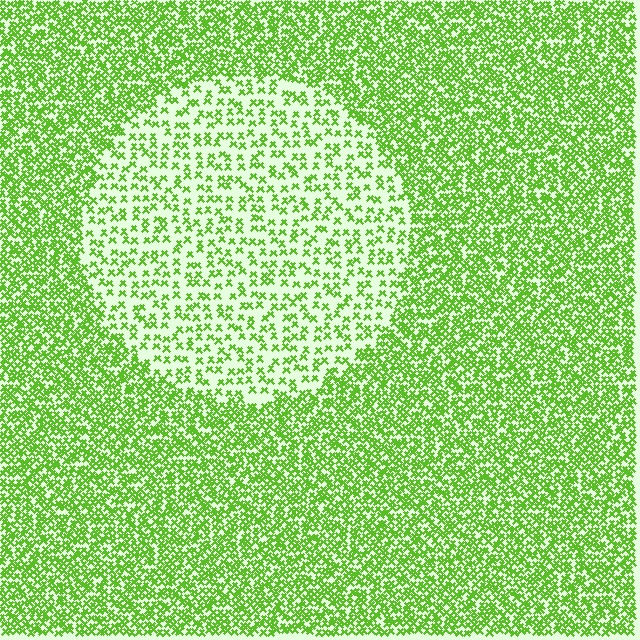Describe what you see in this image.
The image contains small lime elements arranged at two different densities. A circle-shaped region is visible where the elements are less densely packed than the surrounding area.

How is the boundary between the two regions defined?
The boundary is defined by a change in element density (approximately 2.5x ratio). All elements are the same color, size, and shape.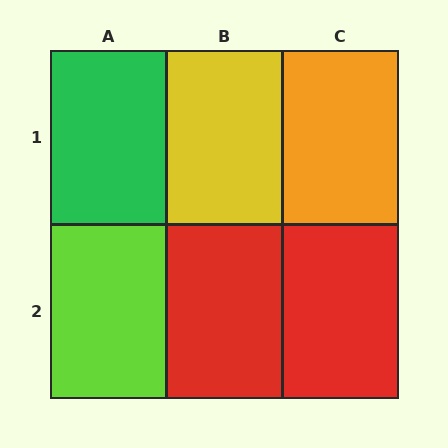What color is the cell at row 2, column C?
Red.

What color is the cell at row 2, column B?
Red.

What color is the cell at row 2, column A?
Lime.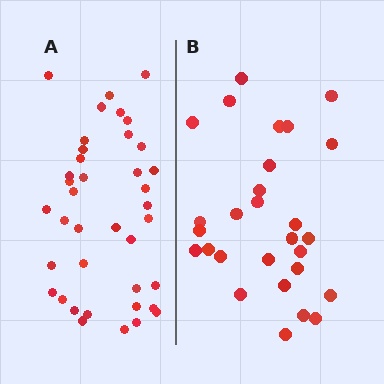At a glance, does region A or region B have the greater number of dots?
Region A (the left region) has more dots.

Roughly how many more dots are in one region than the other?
Region A has roughly 12 or so more dots than region B.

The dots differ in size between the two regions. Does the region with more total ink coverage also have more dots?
No. Region B has more total ink coverage because its dots are larger, but region A actually contains more individual dots. Total area can be misleading — the number of items is what matters here.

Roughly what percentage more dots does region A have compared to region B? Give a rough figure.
About 40% more.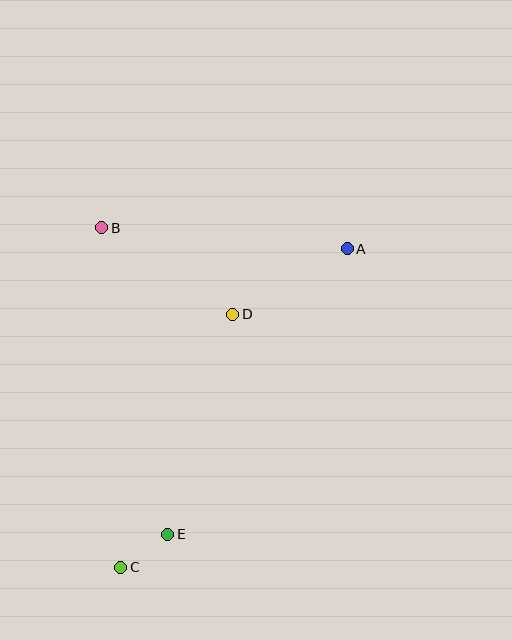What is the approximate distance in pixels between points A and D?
The distance between A and D is approximately 132 pixels.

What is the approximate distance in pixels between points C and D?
The distance between C and D is approximately 276 pixels.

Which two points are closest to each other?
Points C and E are closest to each other.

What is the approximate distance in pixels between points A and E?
The distance between A and E is approximately 337 pixels.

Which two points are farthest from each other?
Points A and C are farthest from each other.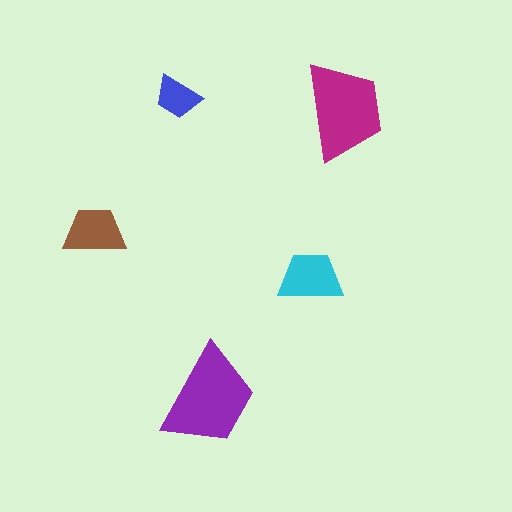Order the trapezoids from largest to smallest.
the purple one, the magenta one, the cyan one, the brown one, the blue one.